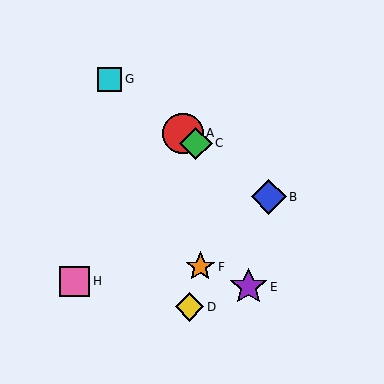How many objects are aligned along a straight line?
4 objects (A, B, C, G) are aligned along a straight line.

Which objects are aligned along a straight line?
Objects A, B, C, G are aligned along a straight line.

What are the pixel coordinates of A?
Object A is at (183, 133).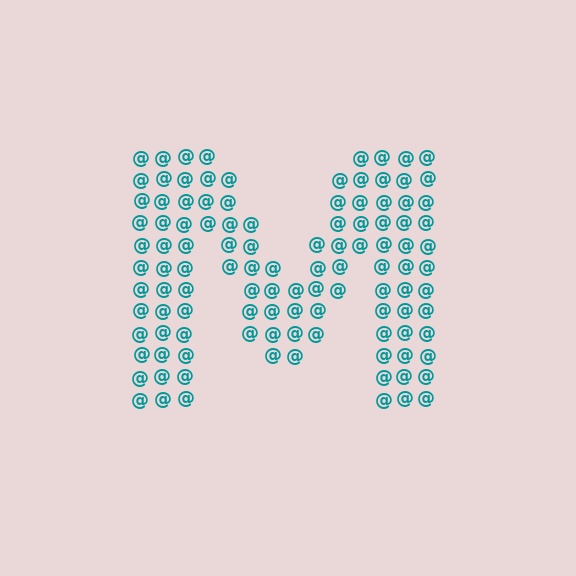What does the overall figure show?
The overall figure shows the letter M.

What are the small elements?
The small elements are at signs.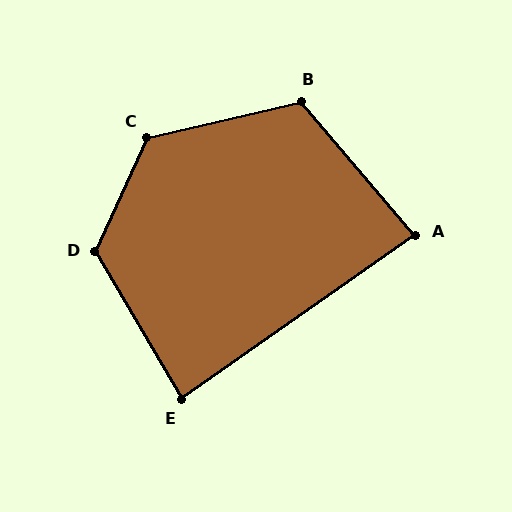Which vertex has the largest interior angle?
C, at approximately 127 degrees.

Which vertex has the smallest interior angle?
A, at approximately 85 degrees.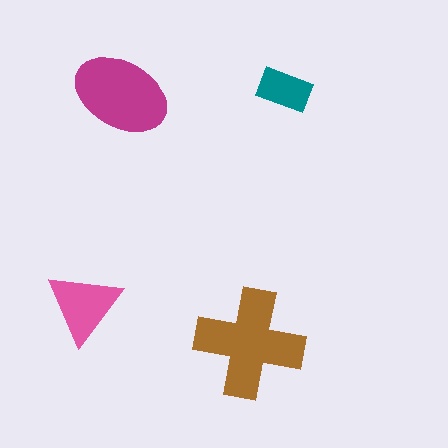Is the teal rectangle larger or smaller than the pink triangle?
Smaller.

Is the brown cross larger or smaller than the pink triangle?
Larger.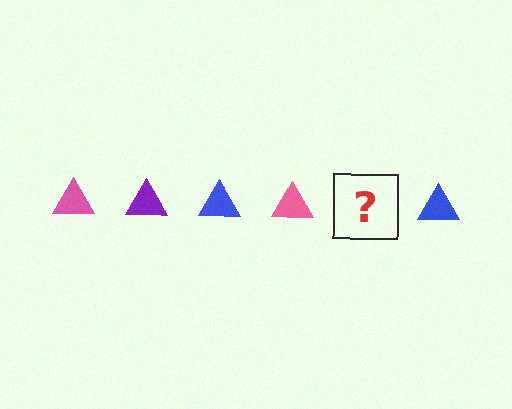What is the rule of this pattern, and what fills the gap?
The rule is that the pattern cycles through pink, purple, blue triangles. The gap should be filled with a purple triangle.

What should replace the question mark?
The question mark should be replaced with a purple triangle.